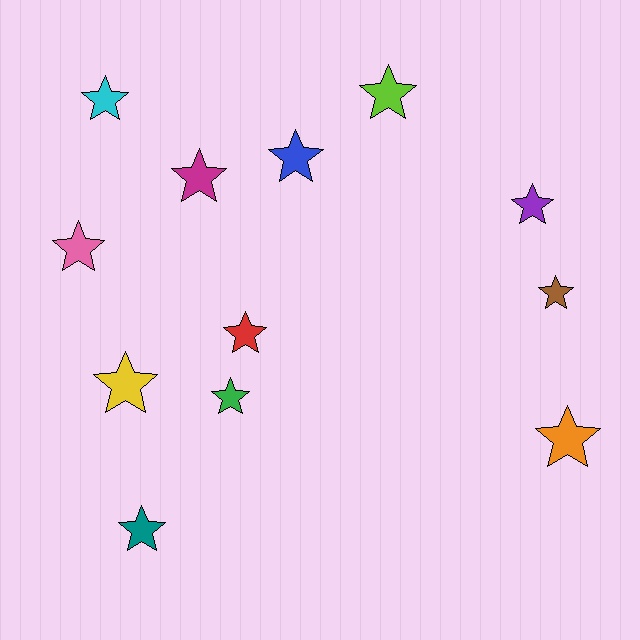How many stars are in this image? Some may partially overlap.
There are 12 stars.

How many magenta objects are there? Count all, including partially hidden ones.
There is 1 magenta object.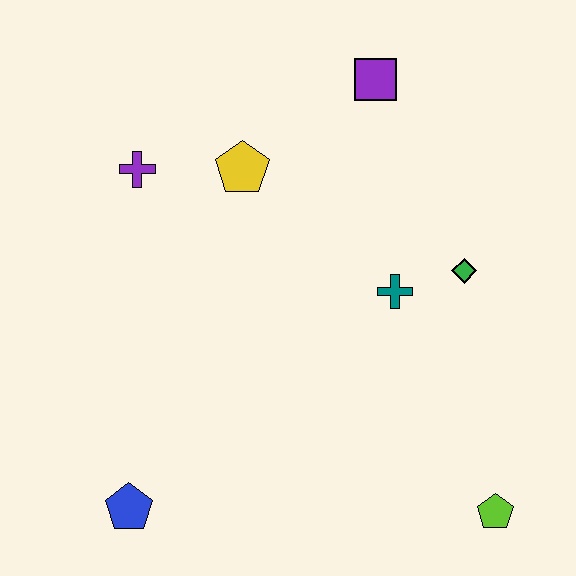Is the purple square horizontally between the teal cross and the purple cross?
Yes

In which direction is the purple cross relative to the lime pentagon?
The purple cross is to the left of the lime pentagon.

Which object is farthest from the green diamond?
The blue pentagon is farthest from the green diamond.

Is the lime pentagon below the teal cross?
Yes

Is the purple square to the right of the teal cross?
No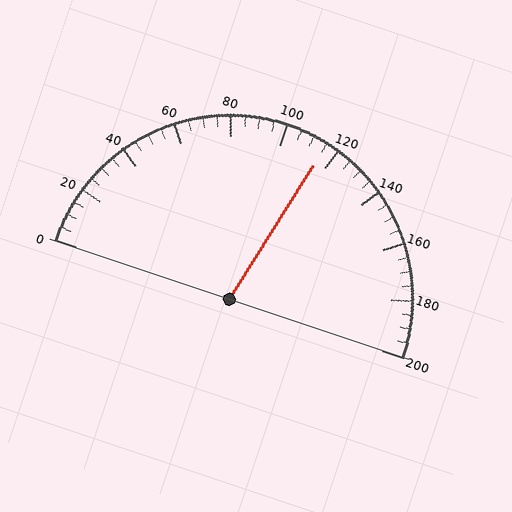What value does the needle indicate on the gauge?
The needle indicates approximately 115.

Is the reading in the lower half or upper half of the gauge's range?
The reading is in the upper half of the range (0 to 200).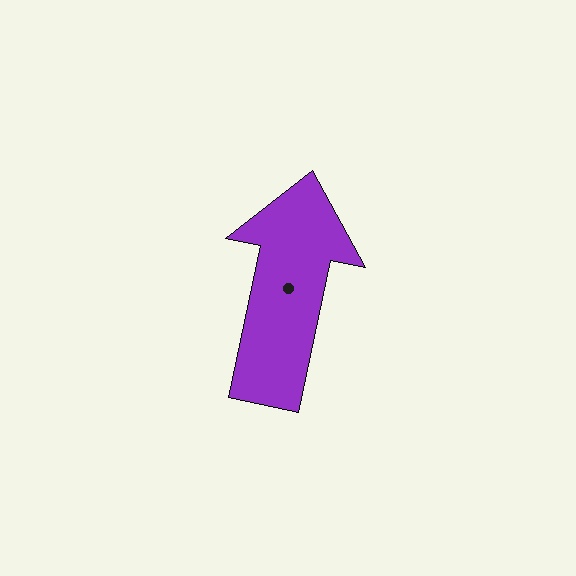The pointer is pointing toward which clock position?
Roughly 12 o'clock.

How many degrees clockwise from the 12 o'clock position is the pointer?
Approximately 12 degrees.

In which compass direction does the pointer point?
North.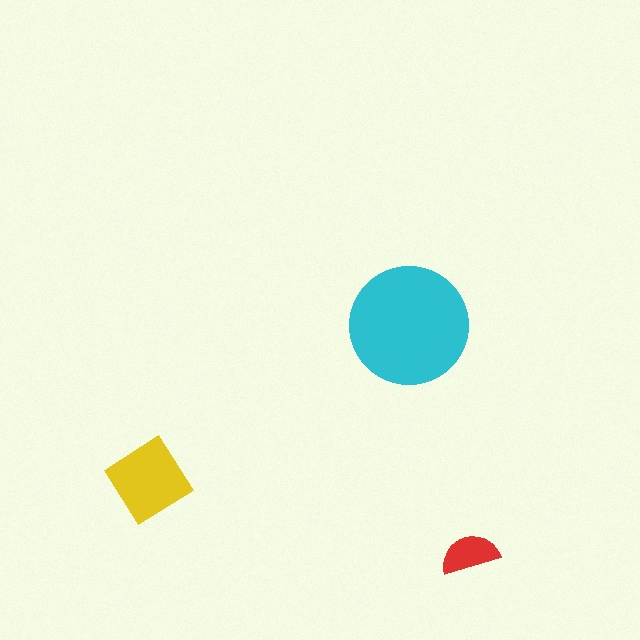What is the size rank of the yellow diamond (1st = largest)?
2nd.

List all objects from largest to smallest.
The cyan circle, the yellow diamond, the red semicircle.